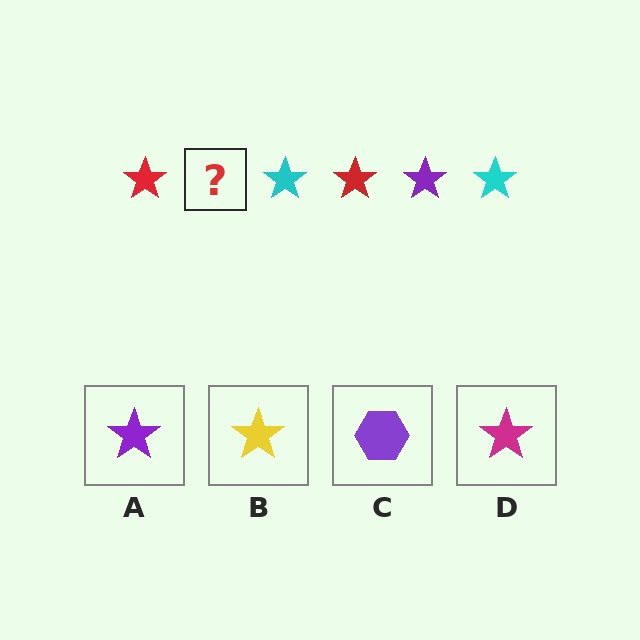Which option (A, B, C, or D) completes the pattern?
A.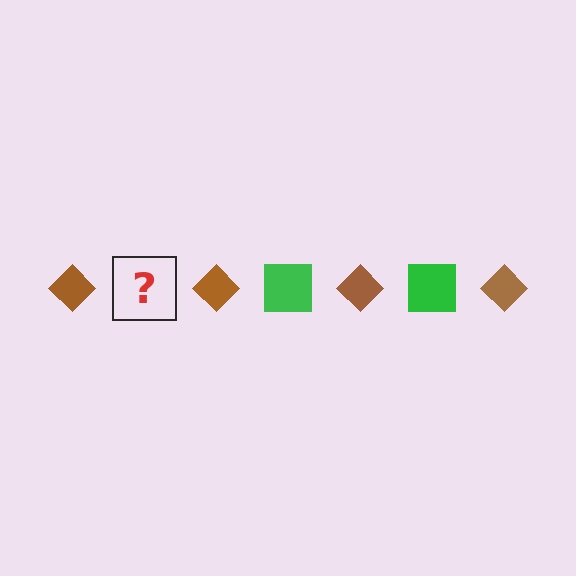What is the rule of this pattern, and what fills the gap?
The rule is that the pattern alternates between brown diamond and green square. The gap should be filled with a green square.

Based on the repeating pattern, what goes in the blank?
The blank should be a green square.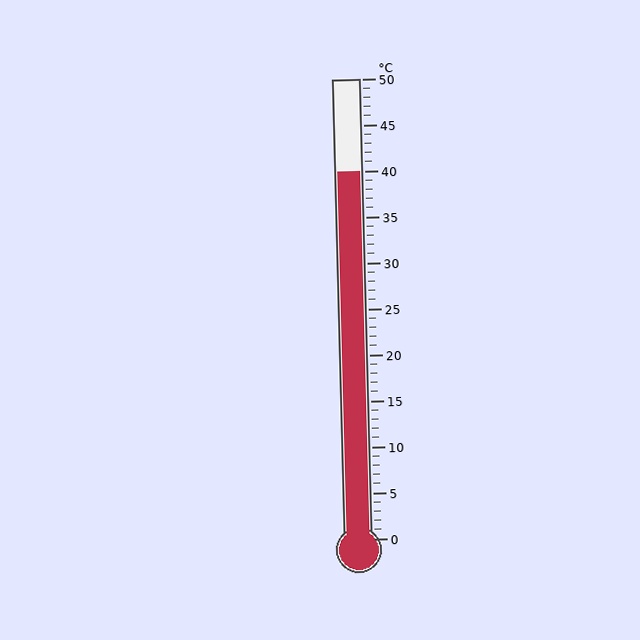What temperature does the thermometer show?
The thermometer shows approximately 40°C.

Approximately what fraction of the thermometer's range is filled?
The thermometer is filled to approximately 80% of its range.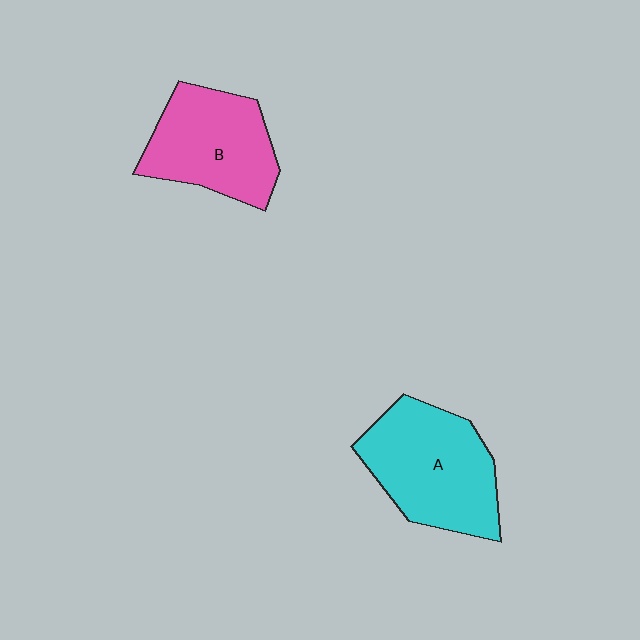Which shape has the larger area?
Shape A (cyan).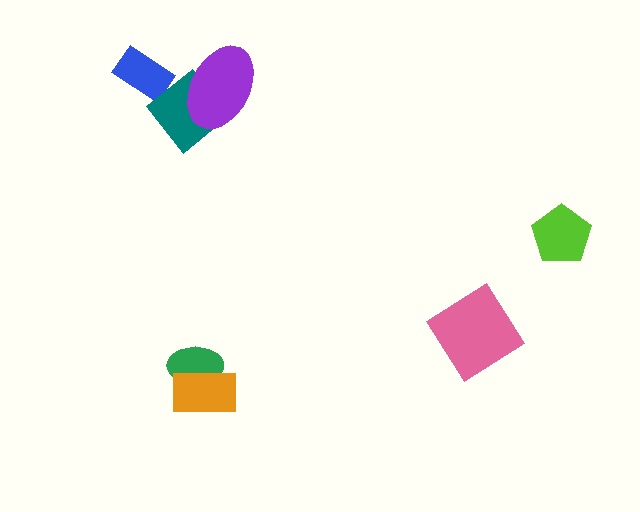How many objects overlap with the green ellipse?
1 object overlaps with the green ellipse.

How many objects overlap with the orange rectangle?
1 object overlaps with the orange rectangle.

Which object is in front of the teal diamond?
The purple ellipse is in front of the teal diamond.